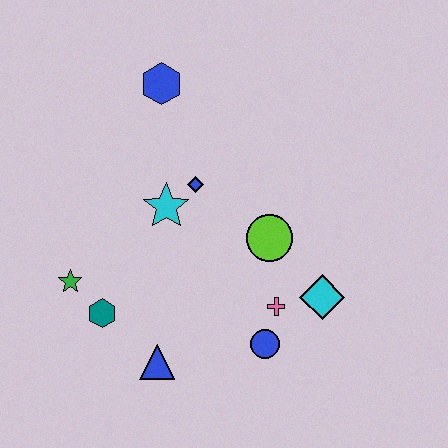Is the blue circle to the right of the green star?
Yes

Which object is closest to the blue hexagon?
The blue diamond is closest to the blue hexagon.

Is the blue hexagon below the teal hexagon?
No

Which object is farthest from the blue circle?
The blue hexagon is farthest from the blue circle.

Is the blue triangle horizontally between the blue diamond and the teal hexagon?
Yes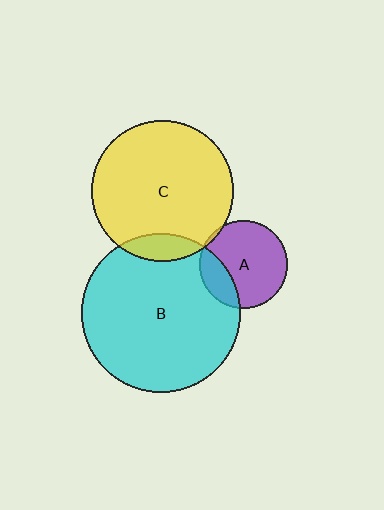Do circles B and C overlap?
Yes.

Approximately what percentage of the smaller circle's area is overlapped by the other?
Approximately 10%.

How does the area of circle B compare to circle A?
Approximately 3.3 times.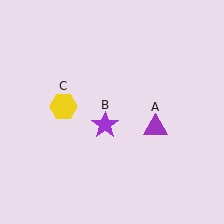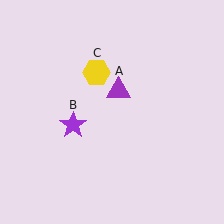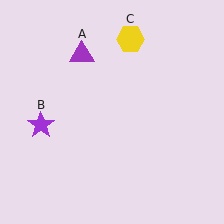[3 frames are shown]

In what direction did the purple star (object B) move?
The purple star (object B) moved left.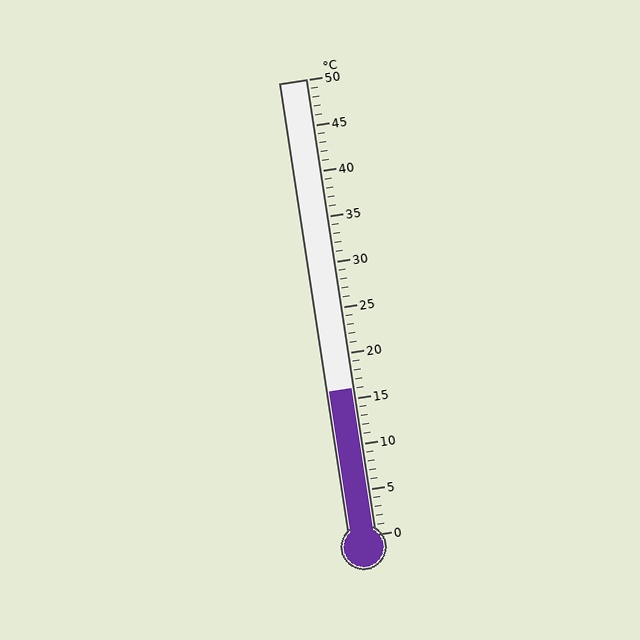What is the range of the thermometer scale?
The thermometer scale ranges from 0°C to 50°C.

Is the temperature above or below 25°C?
The temperature is below 25°C.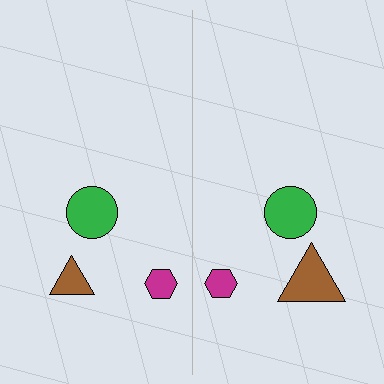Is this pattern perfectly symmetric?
No, the pattern is not perfectly symmetric. The brown triangle on the right side has a different size than its mirror counterpart.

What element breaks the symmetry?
The brown triangle on the right side has a different size than its mirror counterpart.